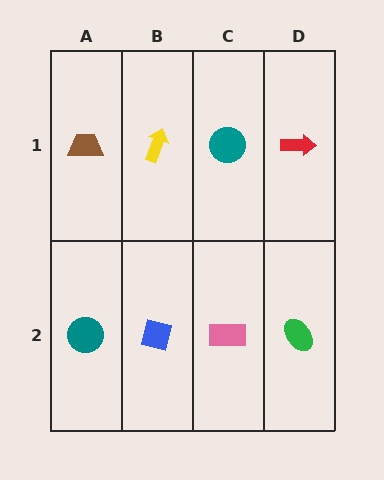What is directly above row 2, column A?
A brown trapezoid.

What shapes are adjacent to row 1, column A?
A teal circle (row 2, column A), a yellow arrow (row 1, column B).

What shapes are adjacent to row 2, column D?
A red arrow (row 1, column D), a pink rectangle (row 2, column C).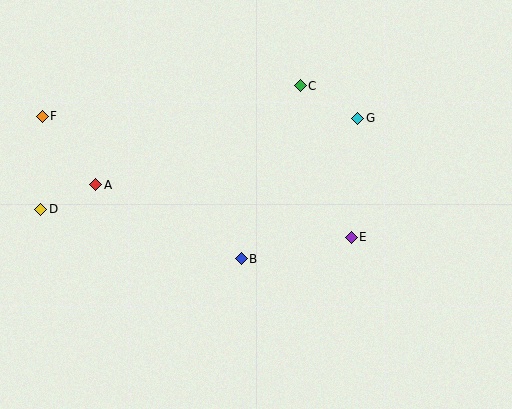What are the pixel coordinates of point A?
Point A is at (96, 185).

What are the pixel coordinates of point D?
Point D is at (41, 209).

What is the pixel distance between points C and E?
The distance between C and E is 159 pixels.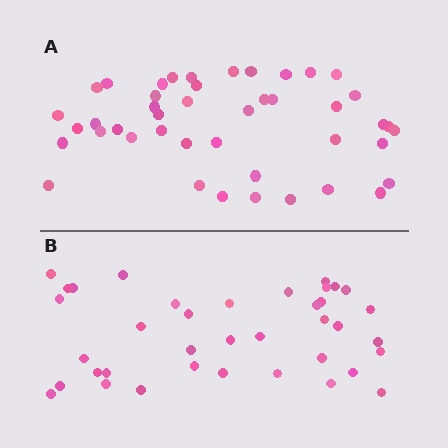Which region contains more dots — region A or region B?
Region A (the top region) has more dots.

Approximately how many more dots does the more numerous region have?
Region A has about 6 more dots than region B.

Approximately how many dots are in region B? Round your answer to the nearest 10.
About 40 dots. (The exact count is 38, which rounds to 40.)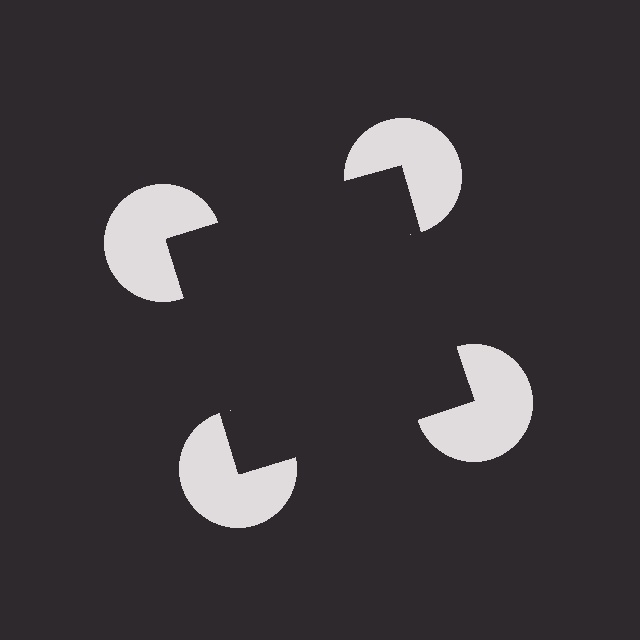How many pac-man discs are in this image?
There are 4 — one at each vertex of the illusory square.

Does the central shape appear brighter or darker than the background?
It typically appears slightly darker than the background, even though no actual brightness change is drawn.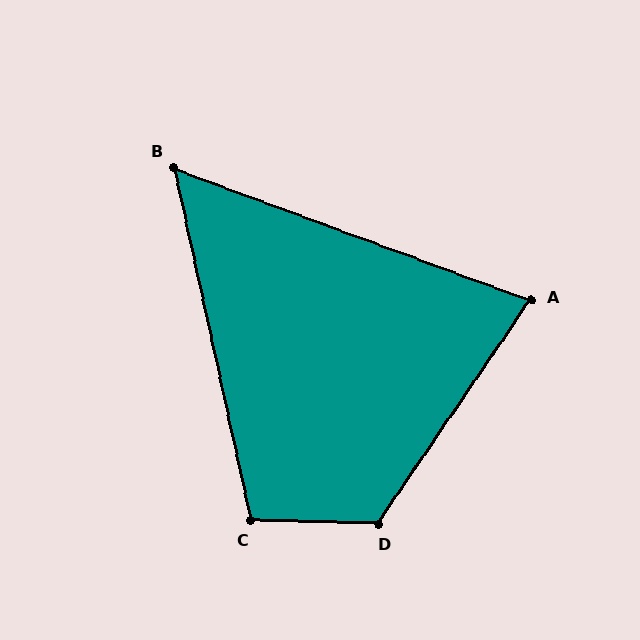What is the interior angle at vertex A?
Approximately 76 degrees (acute).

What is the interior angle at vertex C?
Approximately 104 degrees (obtuse).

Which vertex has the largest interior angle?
D, at approximately 123 degrees.